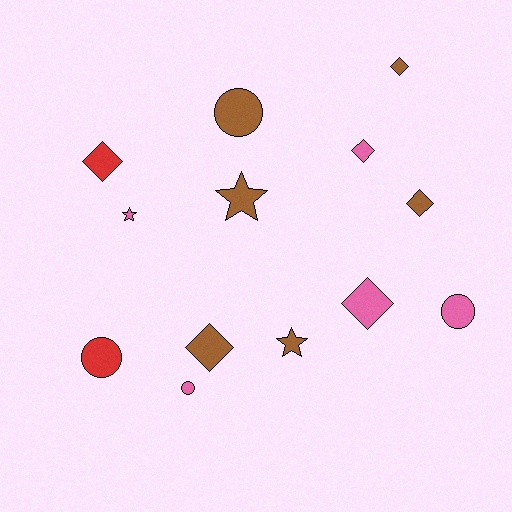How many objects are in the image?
There are 13 objects.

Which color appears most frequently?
Brown, with 6 objects.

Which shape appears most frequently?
Diamond, with 6 objects.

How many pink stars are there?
There is 1 pink star.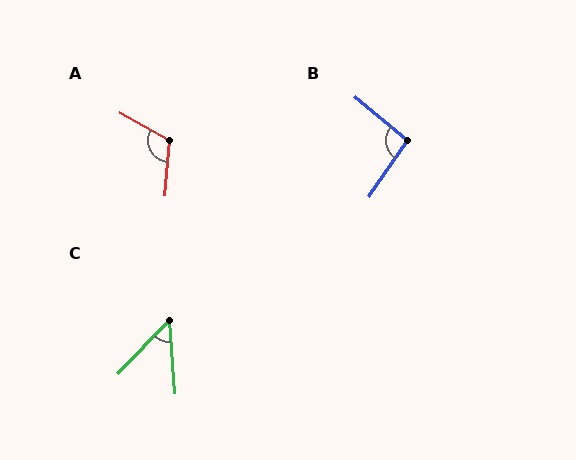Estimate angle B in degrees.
Approximately 96 degrees.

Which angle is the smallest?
C, at approximately 49 degrees.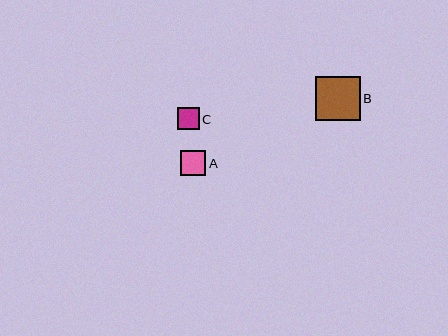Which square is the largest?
Square B is the largest with a size of approximately 44 pixels.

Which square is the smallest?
Square C is the smallest with a size of approximately 22 pixels.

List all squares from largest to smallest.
From largest to smallest: B, A, C.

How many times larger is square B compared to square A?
Square B is approximately 1.7 times the size of square A.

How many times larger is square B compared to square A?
Square B is approximately 1.7 times the size of square A.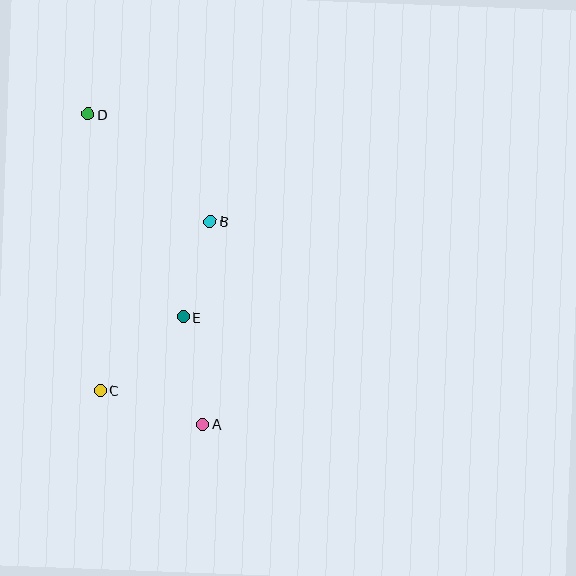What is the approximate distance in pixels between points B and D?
The distance between B and D is approximately 162 pixels.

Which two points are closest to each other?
Points B and E are closest to each other.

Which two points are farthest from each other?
Points A and D are farthest from each other.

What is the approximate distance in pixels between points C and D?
The distance between C and D is approximately 276 pixels.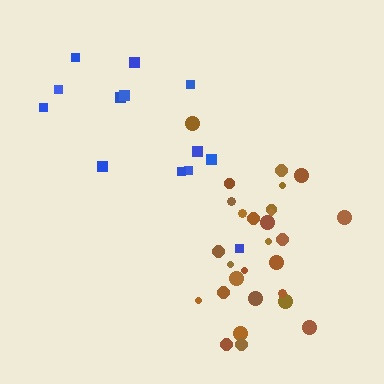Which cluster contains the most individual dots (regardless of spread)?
Brown (28).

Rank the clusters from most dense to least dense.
brown, blue.